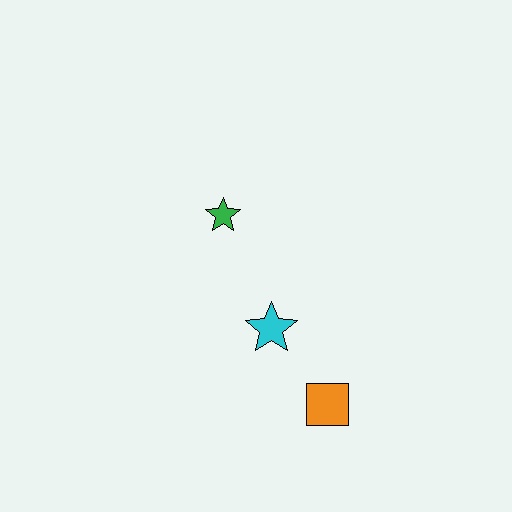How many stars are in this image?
There are 2 stars.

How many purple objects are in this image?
There are no purple objects.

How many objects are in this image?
There are 3 objects.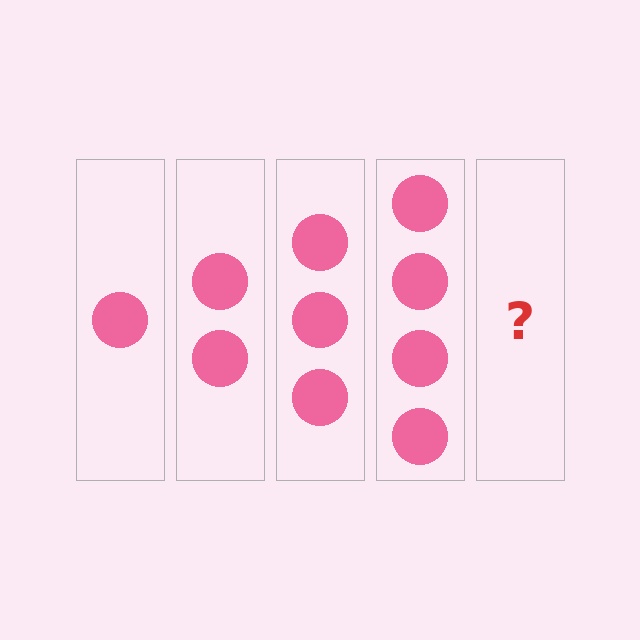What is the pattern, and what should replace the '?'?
The pattern is that each step adds one more circle. The '?' should be 5 circles.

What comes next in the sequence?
The next element should be 5 circles.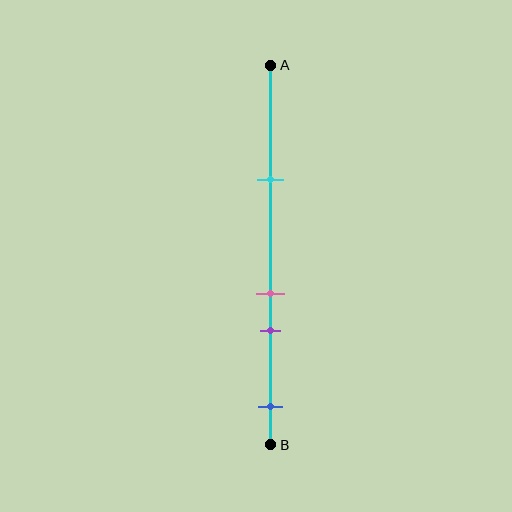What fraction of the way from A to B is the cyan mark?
The cyan mark is approximately 30% (0.3) of the way from A to B.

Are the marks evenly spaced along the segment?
No, the marks are not evenly spaced.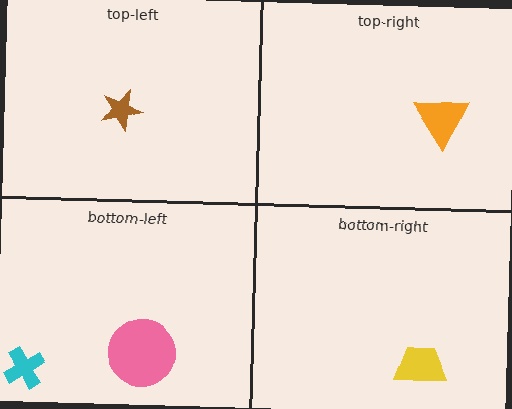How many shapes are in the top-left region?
1.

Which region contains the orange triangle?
The top-right region.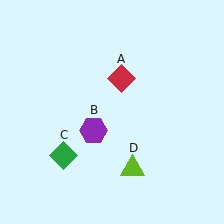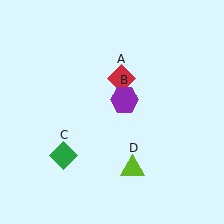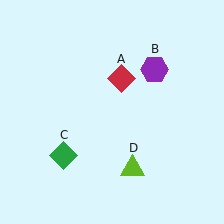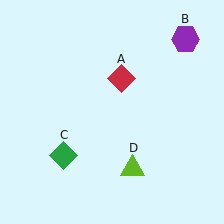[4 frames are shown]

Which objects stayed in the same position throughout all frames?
Red diamond (object A) and green diamond (object C) and lime triangle (object D) remained stationary.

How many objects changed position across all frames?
1 object changed position: purple hexagon (object B).